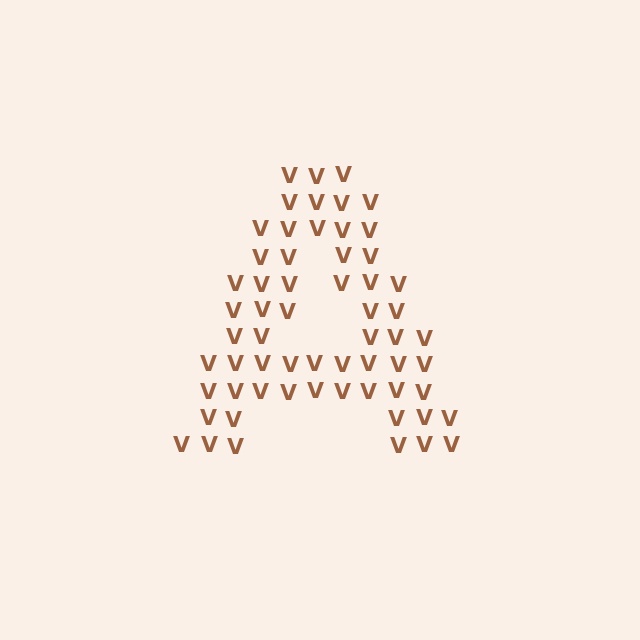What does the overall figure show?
The overall figure shows the letter A.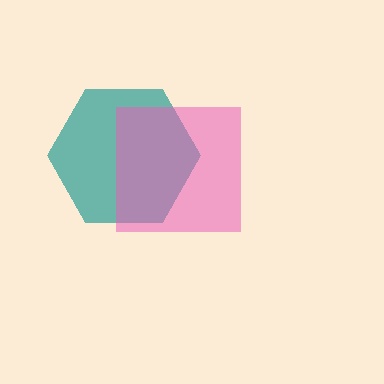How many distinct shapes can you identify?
There are 2 distinct shapes: a teal hexagon, a pink square.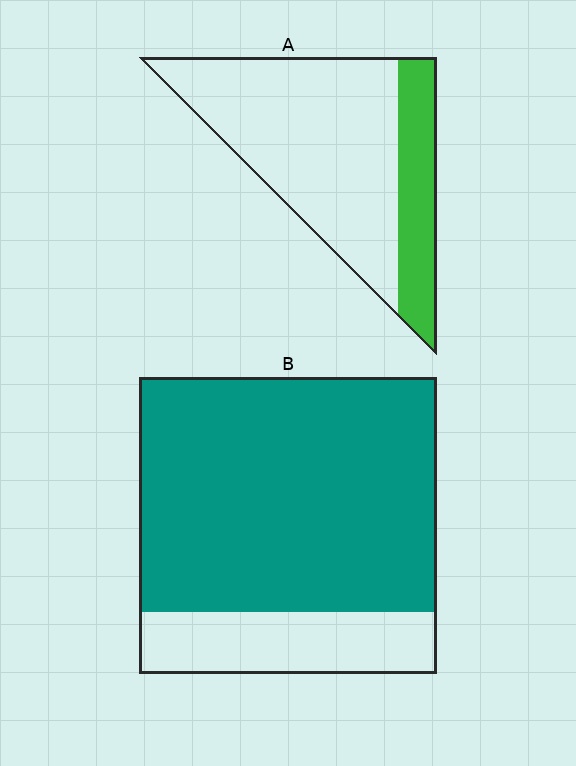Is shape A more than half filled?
No.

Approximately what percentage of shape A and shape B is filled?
A is approximately 25% and B is approximately 80%.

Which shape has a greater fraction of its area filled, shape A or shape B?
Shape B.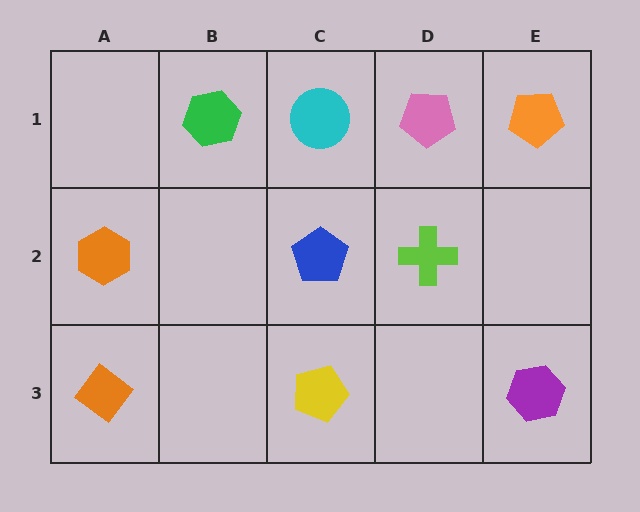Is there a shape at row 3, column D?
No, that cell is empty.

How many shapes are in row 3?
3 shapes.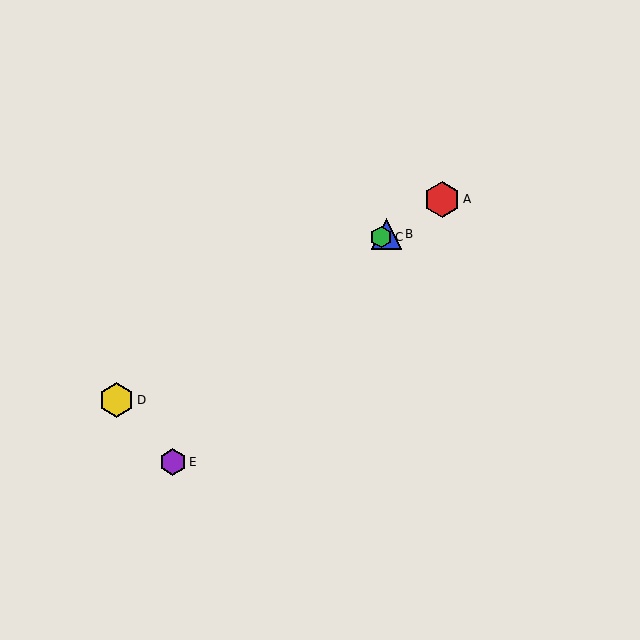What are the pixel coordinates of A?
Object A is at (442, 199).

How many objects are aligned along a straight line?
4 objects (A, B, C, D) are aligned along a straight line.